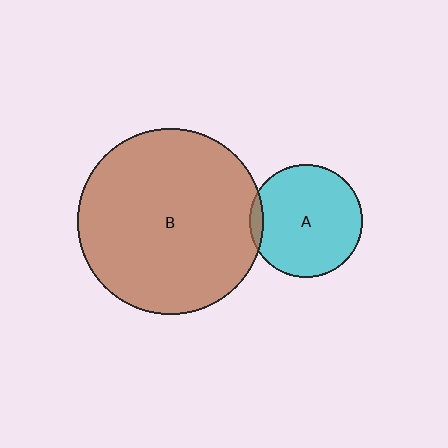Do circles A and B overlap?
Yes.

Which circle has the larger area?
Circle B (brown).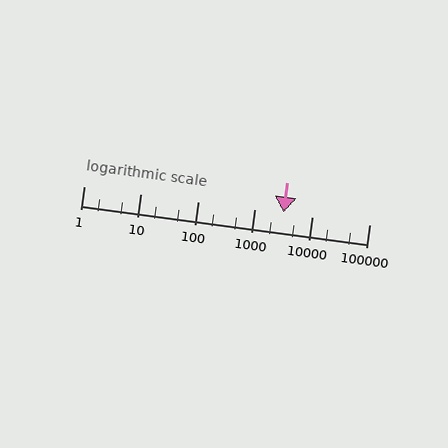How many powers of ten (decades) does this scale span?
The scale spans 5 decades, from 1 to 100000.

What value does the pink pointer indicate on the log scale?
The pointer indicates approximately 3200.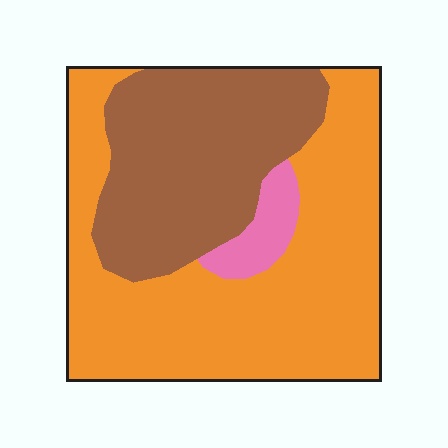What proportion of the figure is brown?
Brown takes up about three eighths (3/8) of the figure.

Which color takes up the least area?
Pink, at roughly 5%.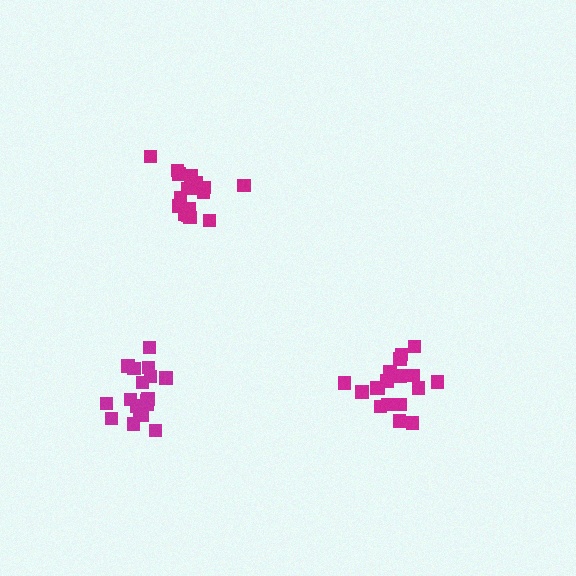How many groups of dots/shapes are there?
There are 3 groups.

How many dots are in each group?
Group 1: 19 dots, Group 2: 19 dots, Group 3: 17 dots (55 total).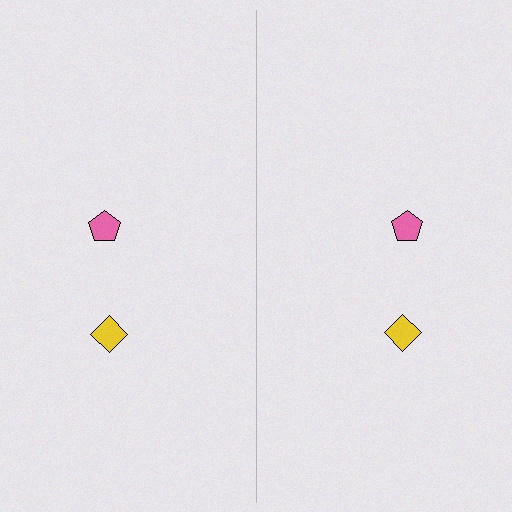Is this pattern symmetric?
Yes, this pattern has bilateral (reflection) symmetry.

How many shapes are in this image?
There are 4 shapes in this image.